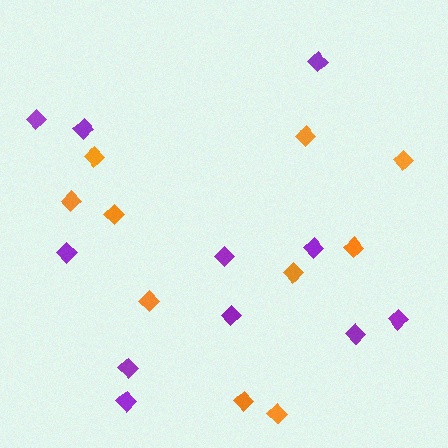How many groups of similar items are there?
There are 2 groups: one group of purple diamonds (11) and one group of orange diamonds (10).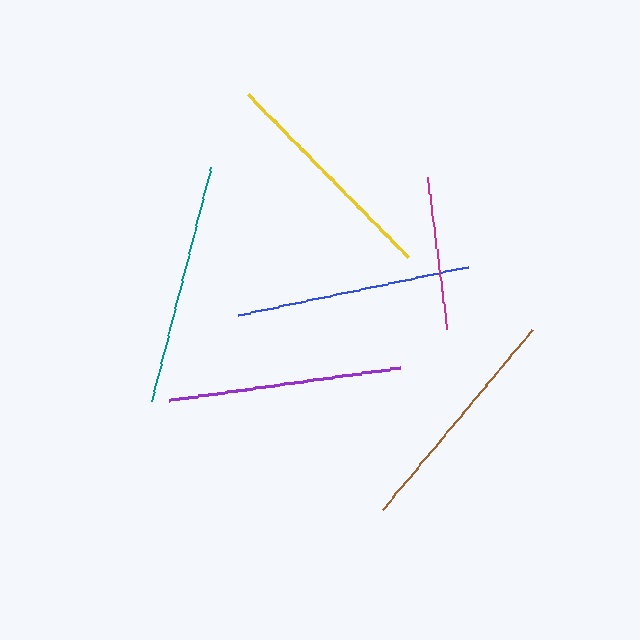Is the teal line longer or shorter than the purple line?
The teal line is longer than the purple line.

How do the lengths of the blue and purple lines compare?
The blue and purple lines are approximately the same length.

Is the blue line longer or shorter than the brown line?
The blue line is longer than the brown line.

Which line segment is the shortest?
The magenta line is the shortest at approximately 153 pixels.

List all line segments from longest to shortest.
From longest to shortest: teal, blue, brown, purple, yellow, magenta.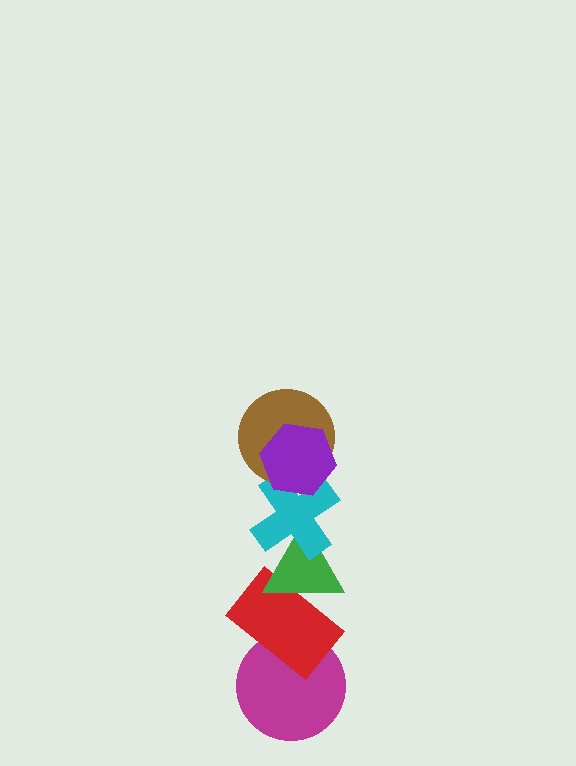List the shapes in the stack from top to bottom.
From top to bottom: the purple hexagon, the brown circle, the cyan cross, the green triangle, the red rectangle, the magenta circle.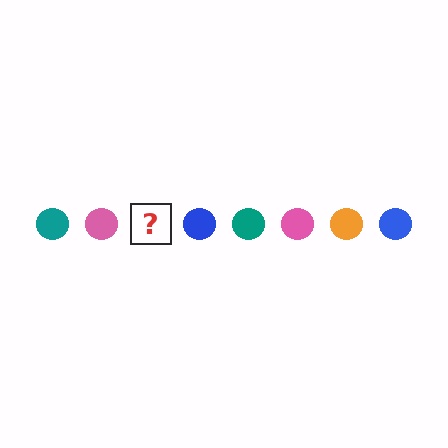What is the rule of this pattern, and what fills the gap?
The rule is that the pattern cycles through teal, pink, orange, blue circles. The gap should be filled with an orange circle.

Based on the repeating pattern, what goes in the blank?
The blank should be an orange circle.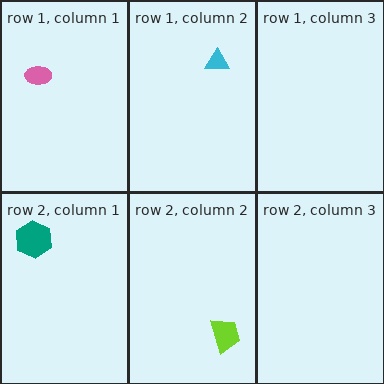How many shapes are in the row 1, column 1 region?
1.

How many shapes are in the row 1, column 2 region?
1.